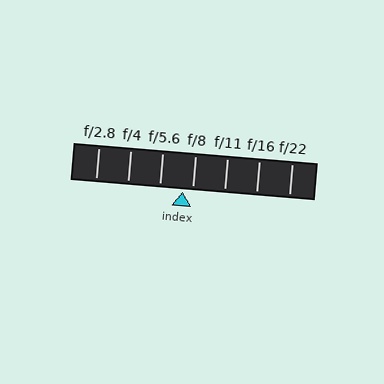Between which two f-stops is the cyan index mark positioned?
The index mark is between f/5.6 and f/8.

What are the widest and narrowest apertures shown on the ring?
The widest aperture shown is f/2.8 and the narrowest is f/22.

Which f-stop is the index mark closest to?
The index mark is closest to f/8.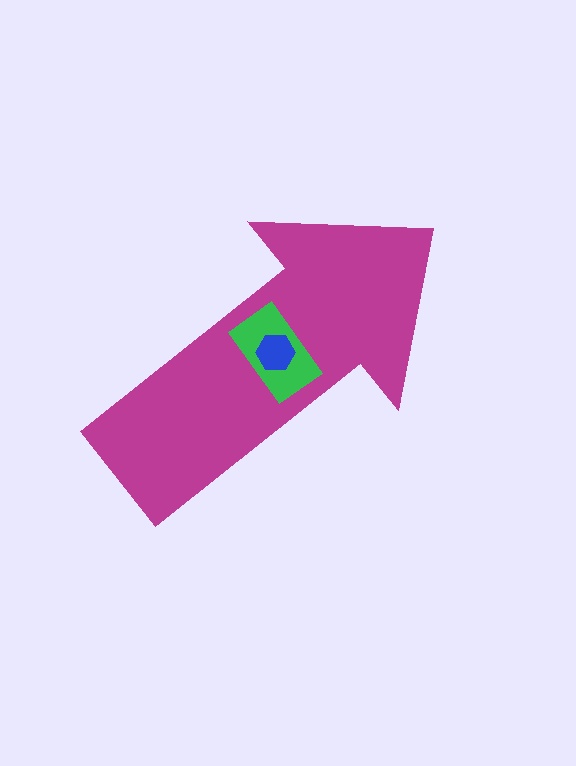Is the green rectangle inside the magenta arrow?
Yes.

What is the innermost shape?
The blue hexagon.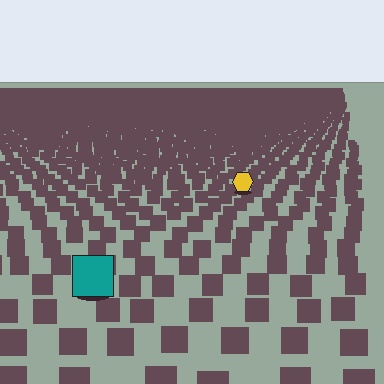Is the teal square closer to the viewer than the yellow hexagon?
Yes. The teal square is closer — you can tell from the texture gradient: the ground texture is coarser near it.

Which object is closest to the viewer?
The teal square is closest. The texture marks near it are larger and more spread out.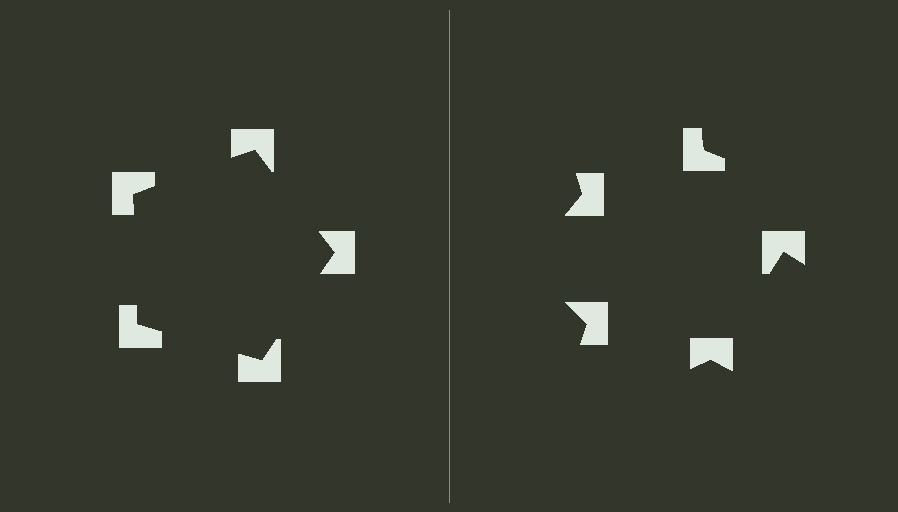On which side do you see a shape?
An illusory pentagon appears on the left side. On the right side the wedge cuts are rotated, so no coherent shape forms.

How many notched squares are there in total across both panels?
10 — 5 on each side.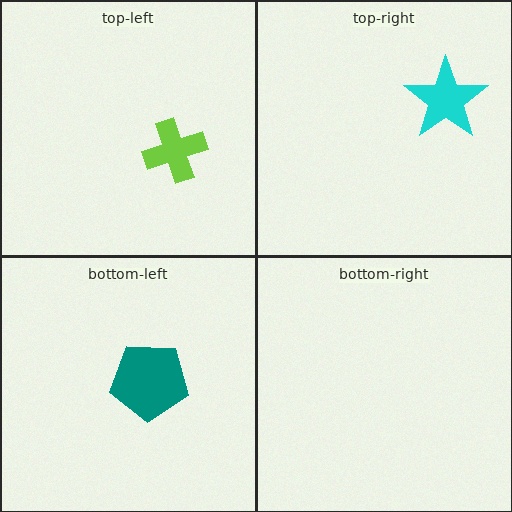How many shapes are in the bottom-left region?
1.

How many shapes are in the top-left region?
1.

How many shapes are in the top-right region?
1.